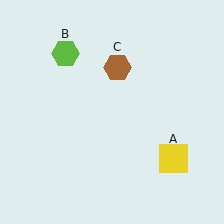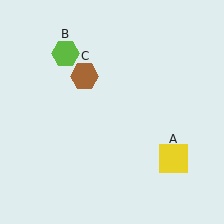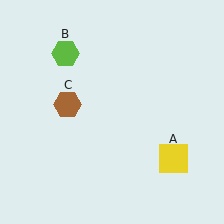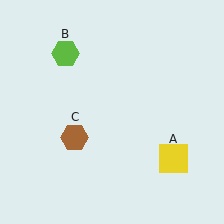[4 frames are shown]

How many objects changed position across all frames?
1 object changed position: brown hexagon (object C).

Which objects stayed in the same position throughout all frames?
Yellow square (object A) and lime hexagon (object B) remained stationary.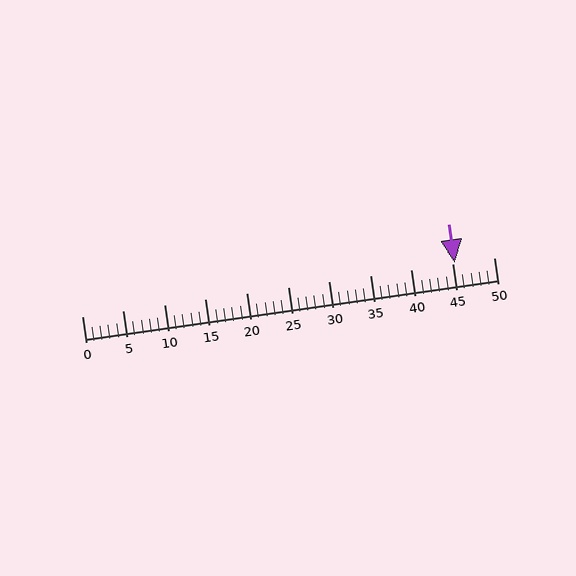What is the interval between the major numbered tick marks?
The major tick marks are spaced 5 units apart.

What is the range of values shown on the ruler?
The ruler shows values from 0 to 50.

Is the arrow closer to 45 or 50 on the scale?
The arrow is closer to 45.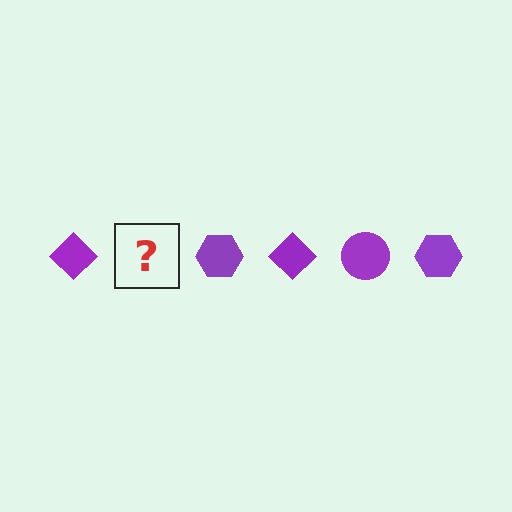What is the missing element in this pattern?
The missing element is a purple circle.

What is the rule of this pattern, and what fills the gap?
The rule is that the pattern cycles through diamond, circle, hexagon shapes in purple. The gap should be filled with a purple circle.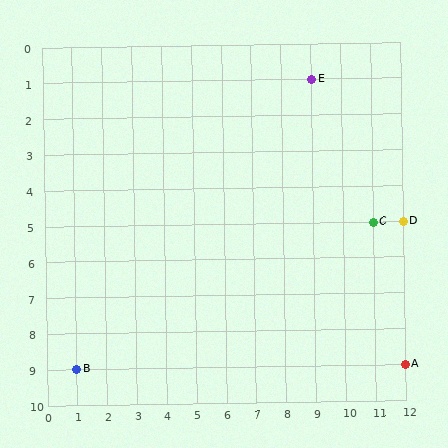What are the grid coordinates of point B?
Point B is at grid coordinates (1, 9).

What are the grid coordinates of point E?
Point E is at grid coordinates (9, 1).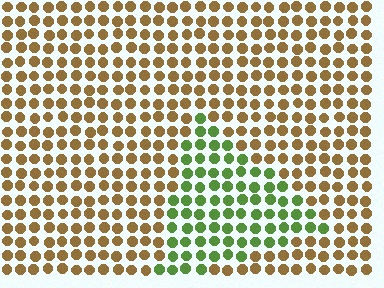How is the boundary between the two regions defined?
The boundary is defined purely by a slight shift in hue (about 65 degrees). Spacing, size, and orientation are identical on both sides.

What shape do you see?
I see a triangle.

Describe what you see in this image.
The image is filled with small brown elements in a uniform arrangement. A triangle-shaped region is visible where the elements are tinted to a slightly different hue, forming a subtle color boundary.